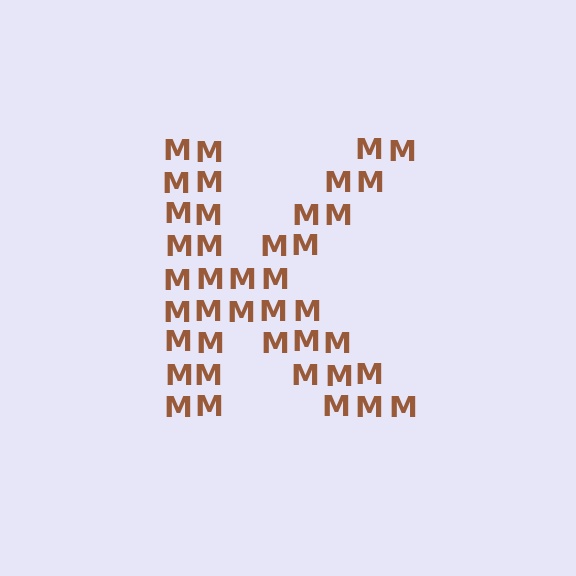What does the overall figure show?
The overall figure shows the letter K.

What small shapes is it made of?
It is made of small letter M's.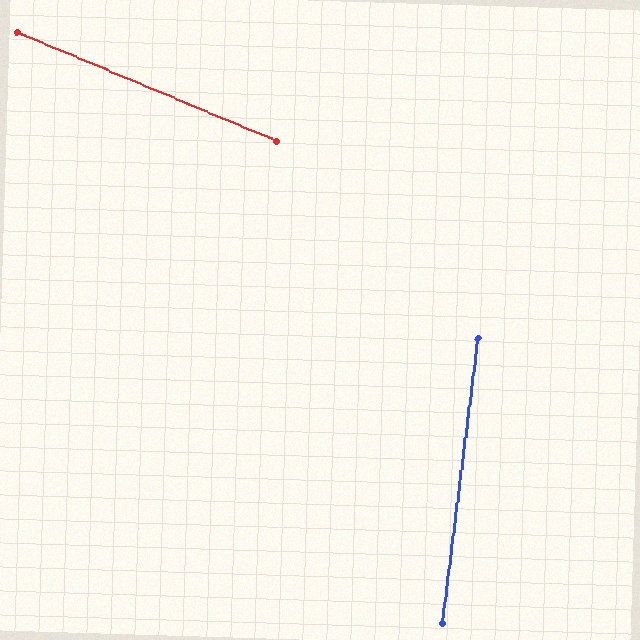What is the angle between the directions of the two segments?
Approximately 74 degrees.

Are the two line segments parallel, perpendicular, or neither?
Neither parallel nor perpendicular — they differ by about 74°.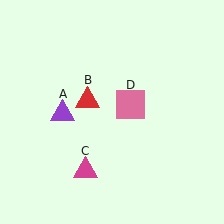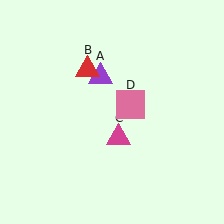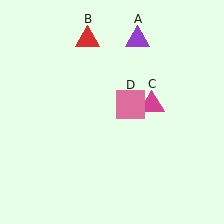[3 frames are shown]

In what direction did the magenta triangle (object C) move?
The magenta triangle (object C) moved up and to the right.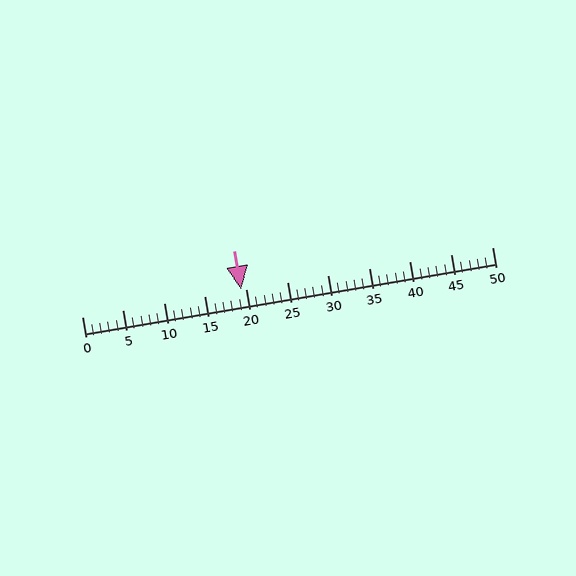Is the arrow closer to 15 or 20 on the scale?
The arrow is closer to 20.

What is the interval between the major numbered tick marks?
The major tick marks are spaced 5 units apart.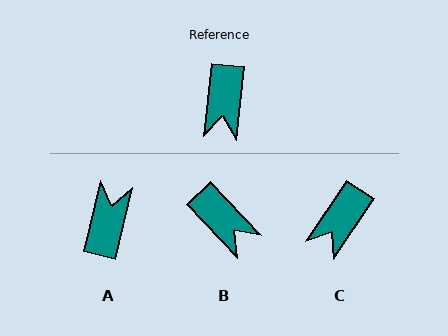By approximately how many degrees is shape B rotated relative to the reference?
Approximately 49 degrees counter-clockwise.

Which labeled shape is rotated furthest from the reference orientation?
A, about 172 degrees away.